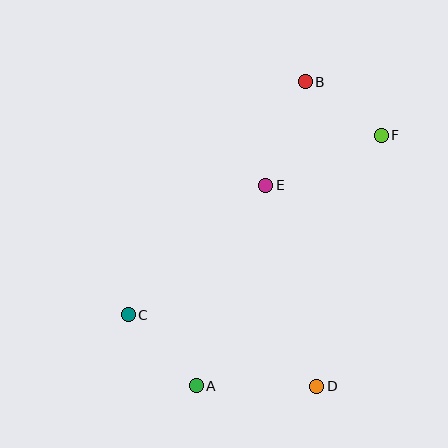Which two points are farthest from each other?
Points A and B are farthest from each other.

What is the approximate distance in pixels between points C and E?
The distance between C and E is approximately 189 pixels.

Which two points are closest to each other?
Points B and F are closest to each other.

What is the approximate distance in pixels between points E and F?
The distance between E and F is approximately 126 pixels.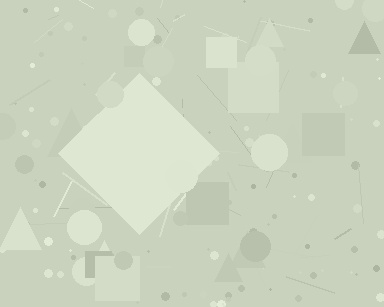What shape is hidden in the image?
A diamond is hidden in the image.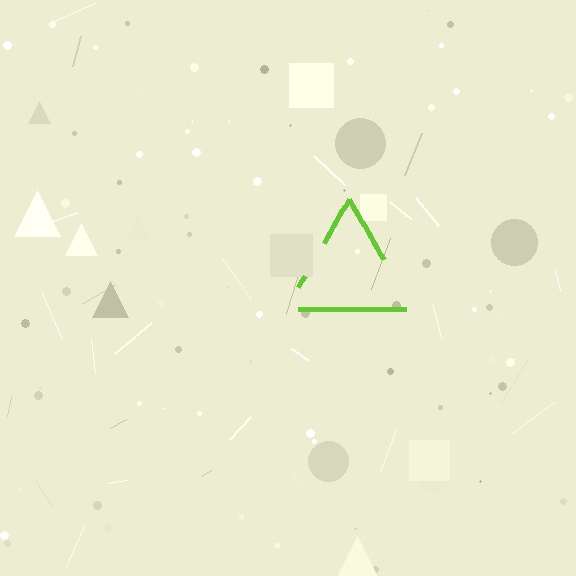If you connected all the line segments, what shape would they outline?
They would outline a triangle.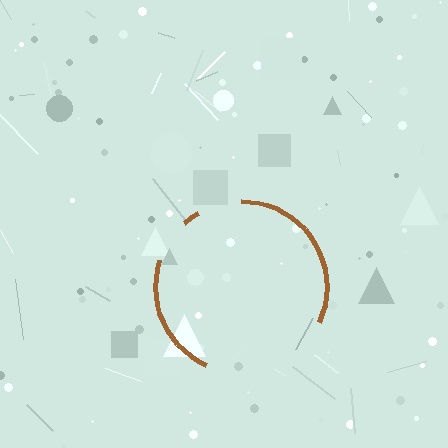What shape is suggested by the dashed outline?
The dashed outline suggests a circle.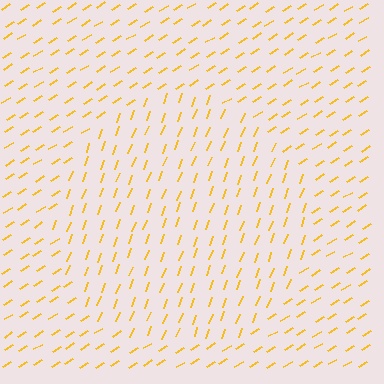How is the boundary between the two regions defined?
The boundary is defined purely by a change in line orientation (approximately 38 degrees difference). All lines are the same color and thickness.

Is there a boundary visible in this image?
Yes, there is a texture boundary formed by a change in line orientation.